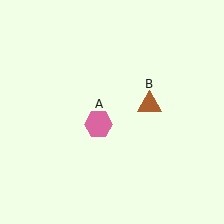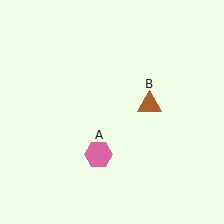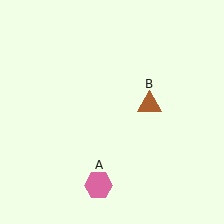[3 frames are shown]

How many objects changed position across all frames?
1 object changed position: pink hexagon (object A).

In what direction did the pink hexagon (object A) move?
The pink hexagon (object A) moved down.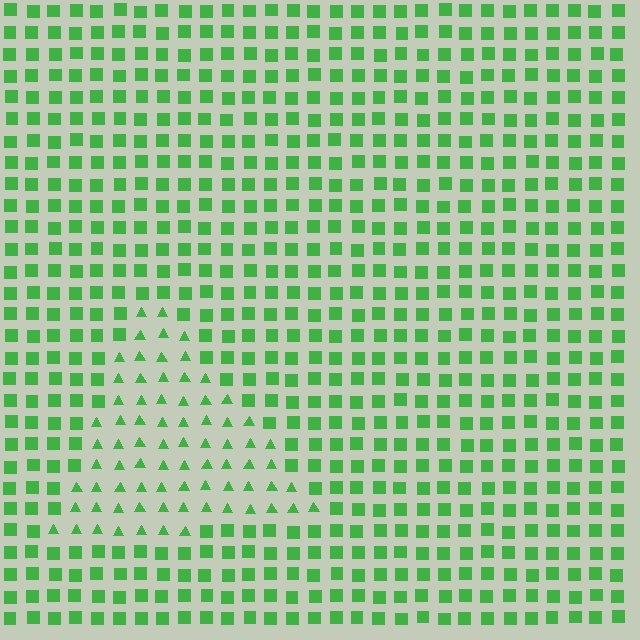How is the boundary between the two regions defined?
The boundary is defined by a change in element shape: triangles inside vs. squares outside. All elements share the same color and spacing.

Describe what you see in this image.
The image is filled with small green elements arranged in a uniform grid. A triangle-shaped region contains triangles, while the surrounding area contains squares. The boundary is defined purely by the change in element shape.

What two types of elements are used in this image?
The image uses triangles inside the triangle region and squares outside it.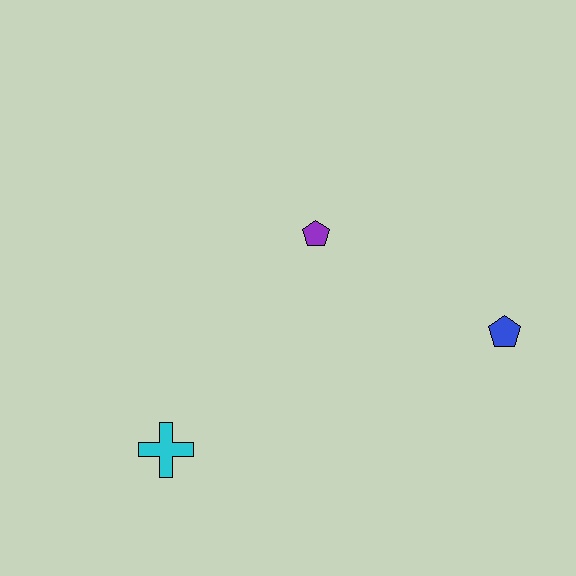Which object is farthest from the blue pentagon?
The cyan cross is farthest from the blue pentagon.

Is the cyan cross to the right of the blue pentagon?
No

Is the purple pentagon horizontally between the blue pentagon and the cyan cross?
Yes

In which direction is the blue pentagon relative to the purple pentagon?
The blue pentagon is to the right of the purple pentagon.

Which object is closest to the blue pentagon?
The purple pentagon is closest to the blue pentagon.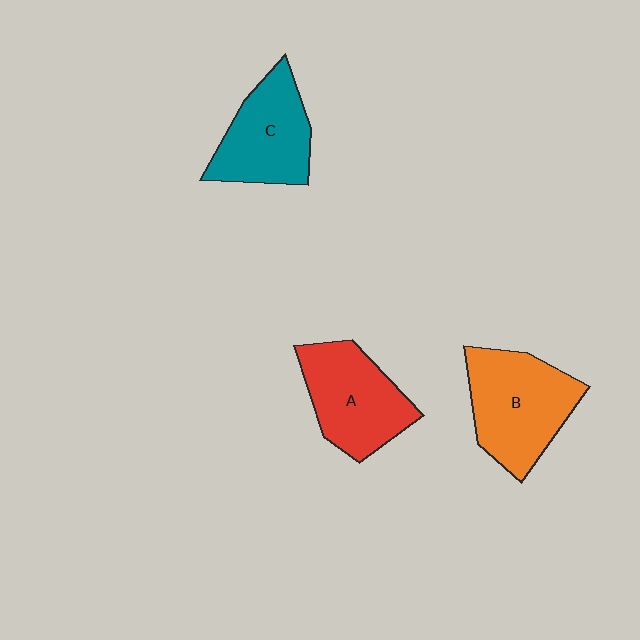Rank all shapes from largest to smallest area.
From largest to smallest: B (orange), A (red), C (teal).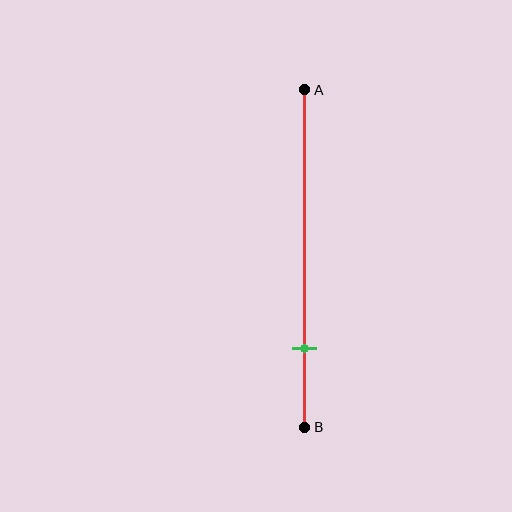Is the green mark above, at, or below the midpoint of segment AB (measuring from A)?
The green mark is below the midpoint of segment AB.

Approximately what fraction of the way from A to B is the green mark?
The green mark is approximately 75% of the way from A to B.